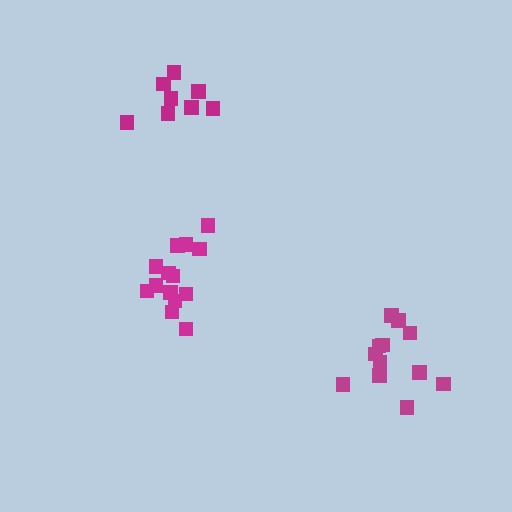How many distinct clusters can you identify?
There are 3 distinct clusters.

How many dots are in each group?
Group 1: 14 dots, Group 2: 12 dots, Group 3: 8 dots (34 total).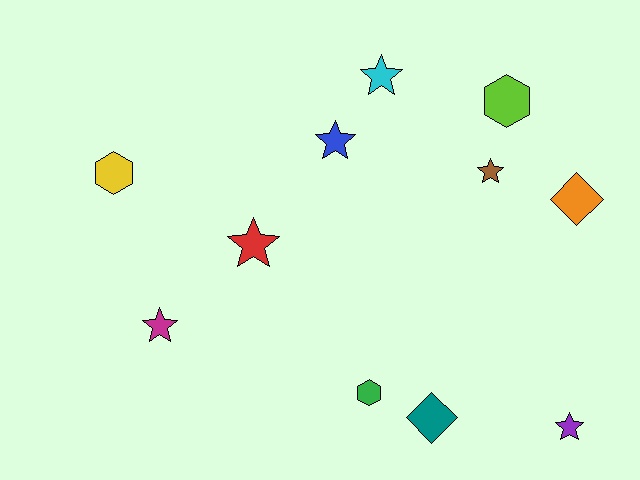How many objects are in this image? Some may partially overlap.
There are 11 objects.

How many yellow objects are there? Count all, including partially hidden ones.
There is 1 yellow object.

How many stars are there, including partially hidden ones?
There are 6 stars.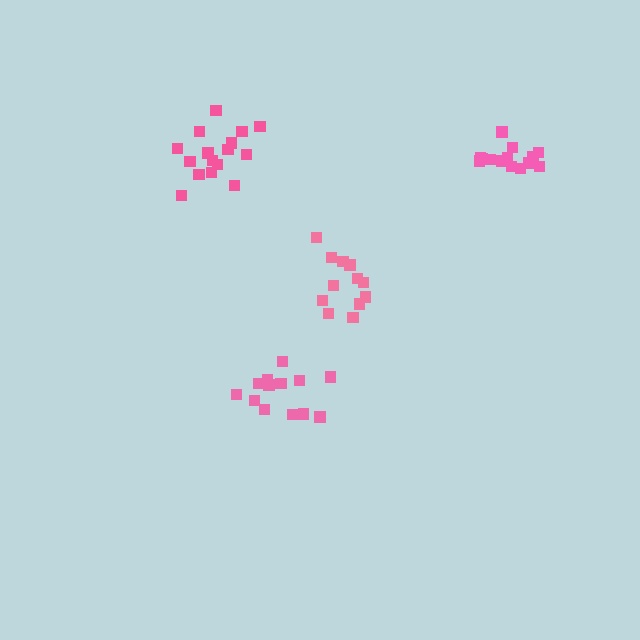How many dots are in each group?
Group 1: 13 dots, Group 2: 14 dots, Group 3: 12 dots, Group 4: 16 dots (55 total).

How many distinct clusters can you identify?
There are 4 distinct clusters.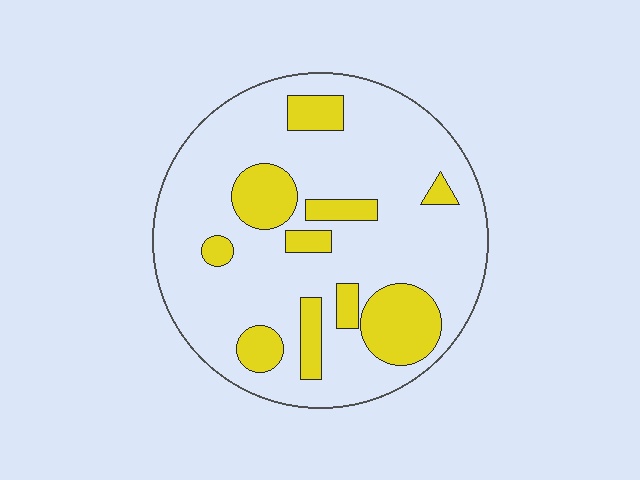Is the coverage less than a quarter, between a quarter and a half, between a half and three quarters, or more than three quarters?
Less than a quarter.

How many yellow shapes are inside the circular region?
10.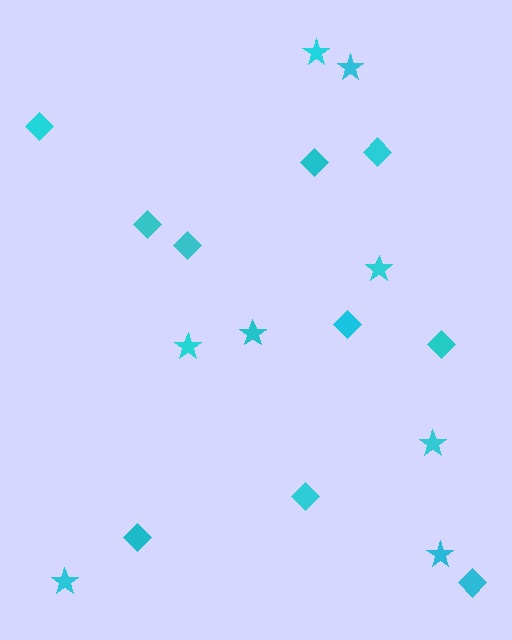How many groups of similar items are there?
There are 2 groups: one group of stars (8) and one group of diamonds (10).